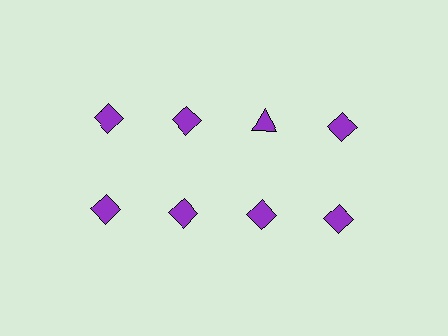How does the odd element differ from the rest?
It has a different shape: triangle instead of diamond.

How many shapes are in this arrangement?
There are 8 shapes arranged in a grid pattern.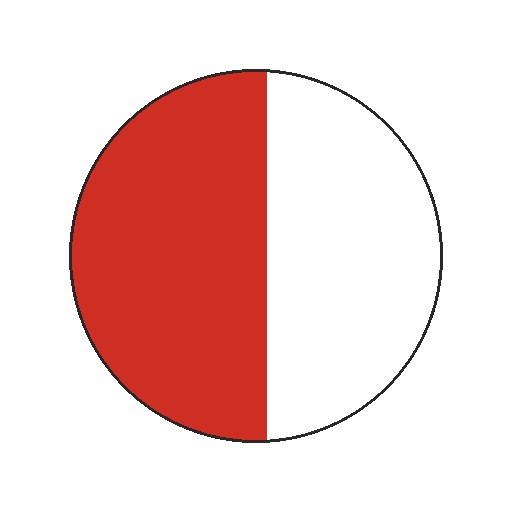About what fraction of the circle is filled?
About one half (1/2).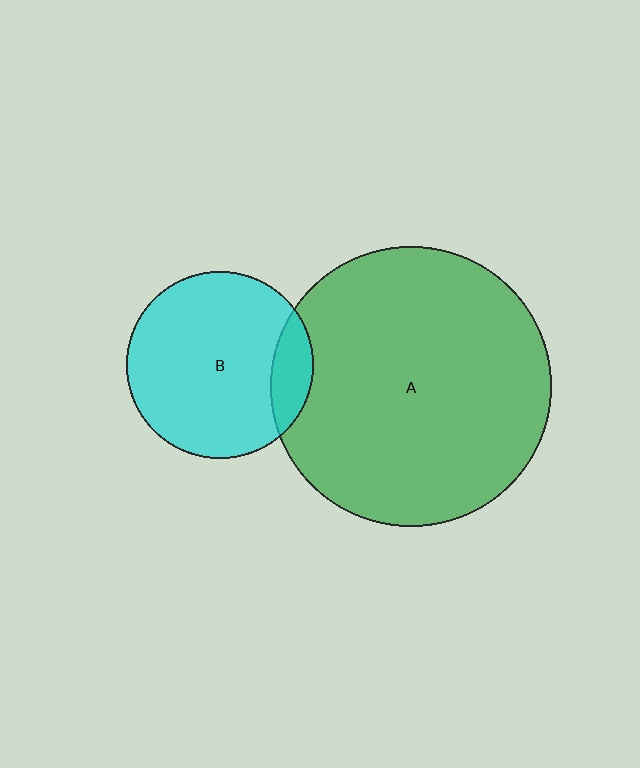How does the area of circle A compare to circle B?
Approximately 2.2 times.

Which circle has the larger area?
Circle A (green).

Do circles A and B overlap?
Yes.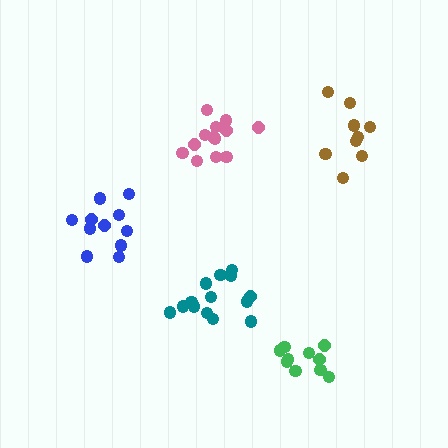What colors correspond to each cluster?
The clusters are colored: green, pink, brown, blue, teal.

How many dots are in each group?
Group 1: 10 dots, Group 2: 13 dots, Group 3: 9 dots, Group 4: 11 dots, Group 5: 14 dots (57 total).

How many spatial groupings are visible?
There are 5 spatial groupings.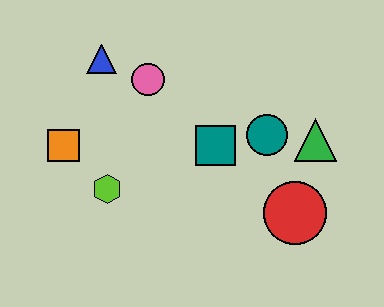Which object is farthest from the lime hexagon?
The green triangle is farthest from the lime hexagon.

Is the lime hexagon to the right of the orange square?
Yes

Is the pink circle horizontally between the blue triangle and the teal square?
Yes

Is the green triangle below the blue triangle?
Yes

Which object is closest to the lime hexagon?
The orange square is closest to the lime hexagon.